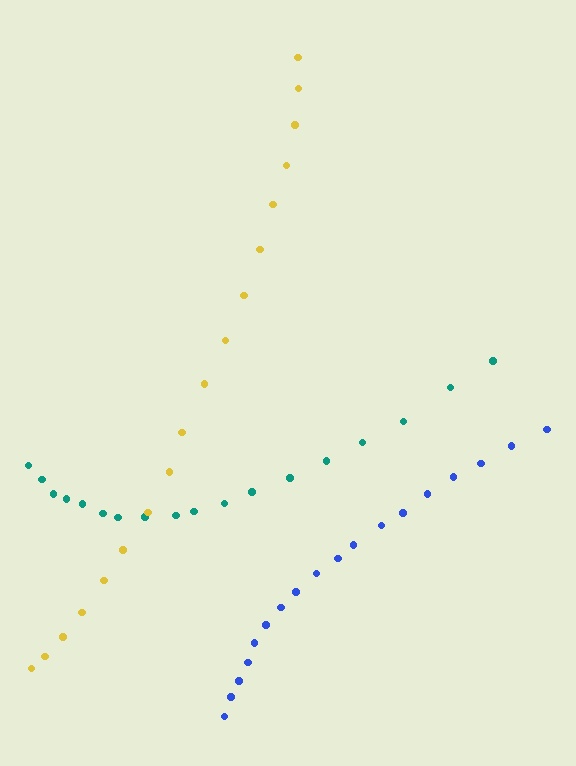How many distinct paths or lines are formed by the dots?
There are 3 distinct paths.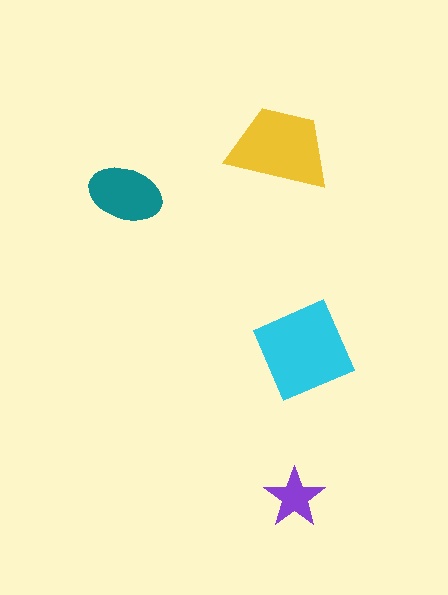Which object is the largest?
The cyan diamond.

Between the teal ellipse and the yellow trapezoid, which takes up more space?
The yellow trapezoid.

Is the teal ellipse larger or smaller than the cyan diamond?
Smaller.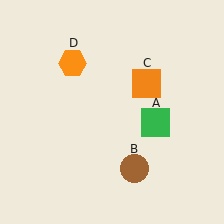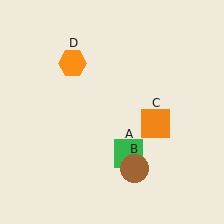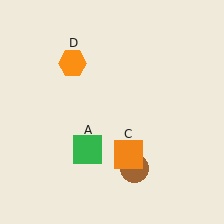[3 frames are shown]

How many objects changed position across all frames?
2 objects changed position: green square (object A), orange square (object C).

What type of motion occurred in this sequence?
The green square (object A), orange square (object C) rotated clockwise around the center of the scene.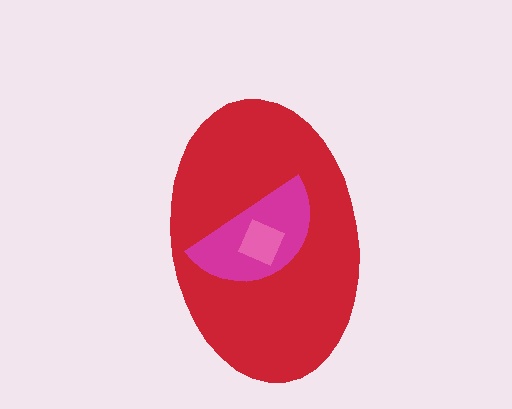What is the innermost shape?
The pink square.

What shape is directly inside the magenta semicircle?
The pink square.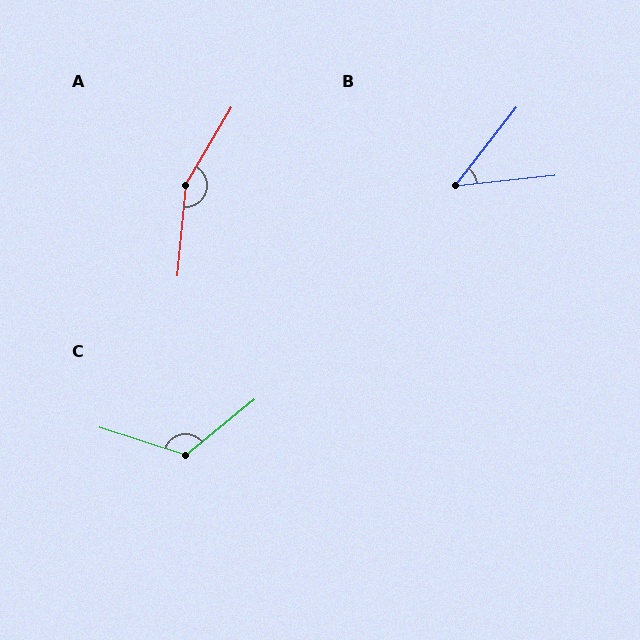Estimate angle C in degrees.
Approximately 123 degrees.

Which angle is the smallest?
B, at approximately 45 degrees.